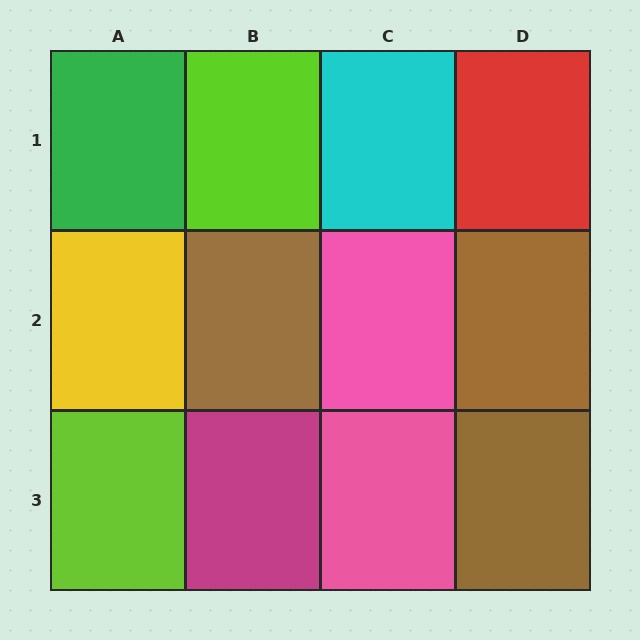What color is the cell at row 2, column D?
Brown.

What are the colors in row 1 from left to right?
Green, lime, cyan, red.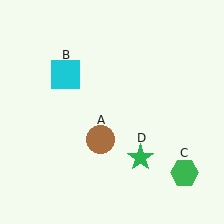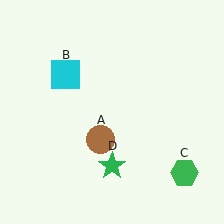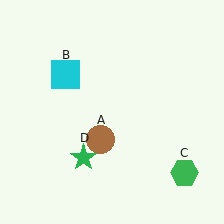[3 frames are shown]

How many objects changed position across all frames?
1 object changed position: green star (object D).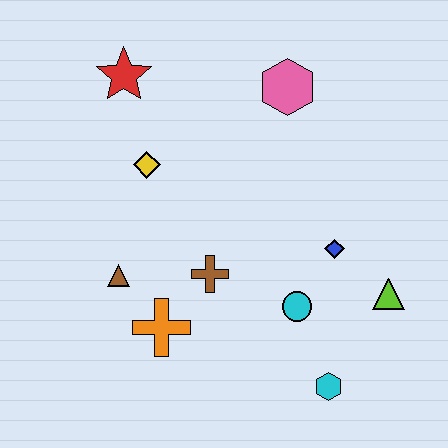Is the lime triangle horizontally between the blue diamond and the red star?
No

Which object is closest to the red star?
The yellow diamond is closest to the red star.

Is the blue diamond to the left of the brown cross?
No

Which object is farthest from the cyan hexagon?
The red star is farthest from the cyan hexagon.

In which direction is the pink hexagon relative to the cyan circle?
The pink hexagon is above the cyan circle.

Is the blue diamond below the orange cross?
No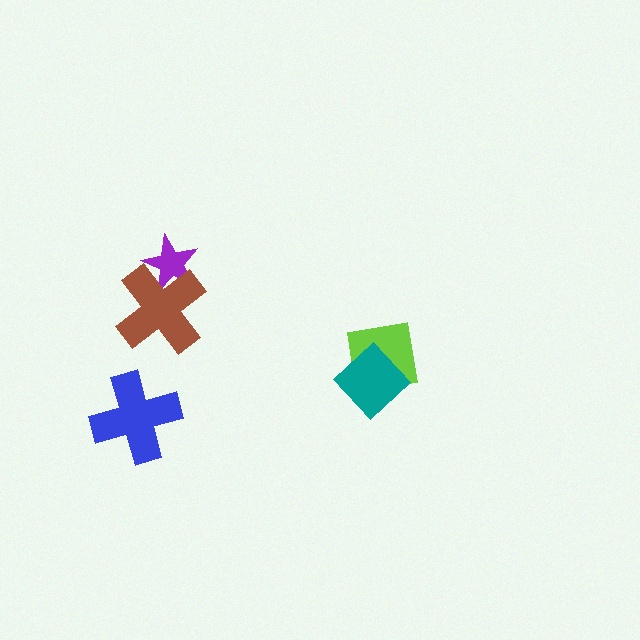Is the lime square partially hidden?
Yes, it is partially covered by another shape.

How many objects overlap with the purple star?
1 object overlaps with the purple star.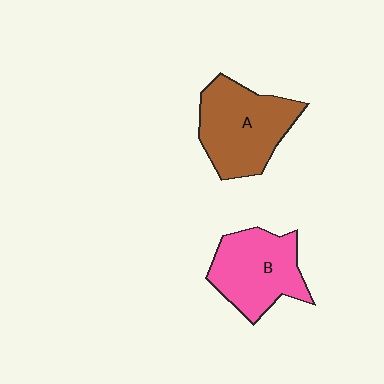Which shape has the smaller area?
Shape B (pink).